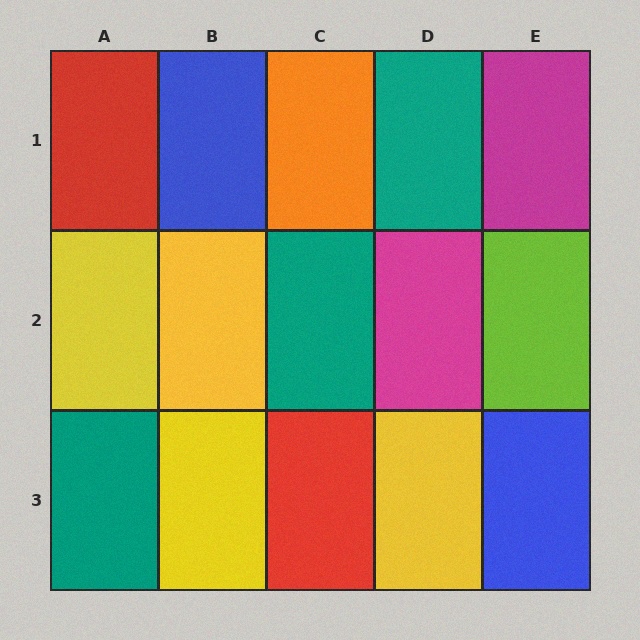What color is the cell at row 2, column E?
Lime.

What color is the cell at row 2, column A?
Yellow.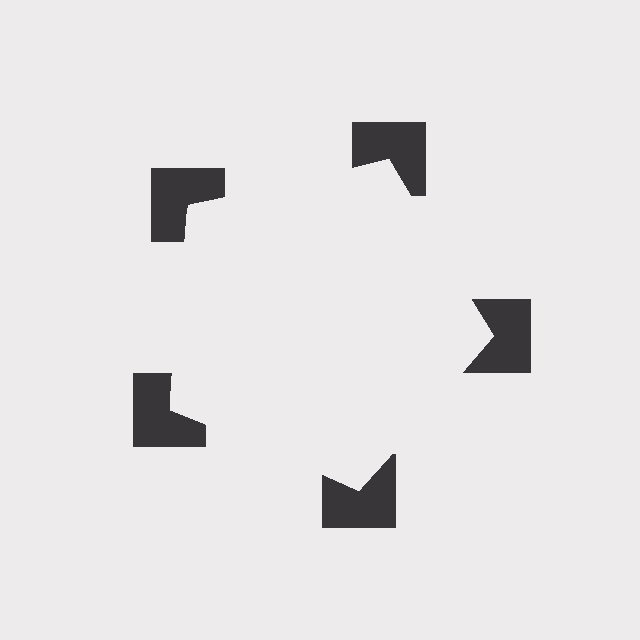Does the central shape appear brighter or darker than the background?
It typically appears slightly brighter than the background, even though no actual brightness change is drawn.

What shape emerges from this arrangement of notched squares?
An illusory pentagon — its edges are inferred from the aligned wedge cuts in the notched squares, not physically drawn.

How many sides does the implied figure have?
5 sides.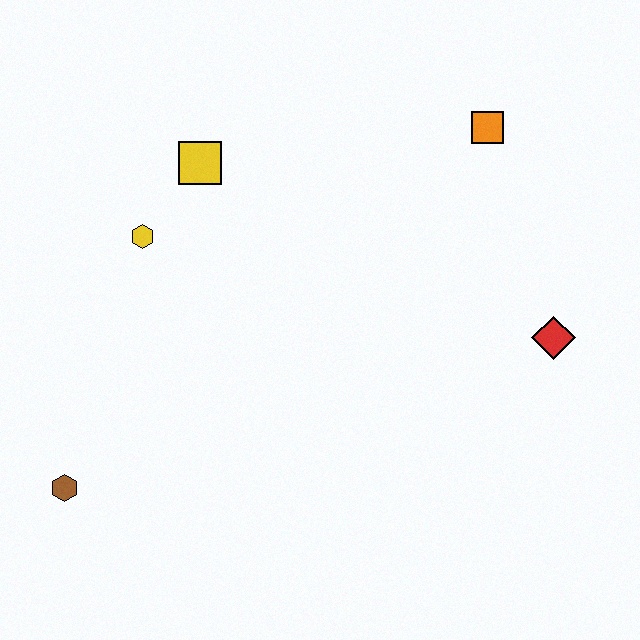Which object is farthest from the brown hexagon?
The orange square is farthest from the brown hexagon.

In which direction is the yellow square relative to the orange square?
The yellow square is to the left of the orange square.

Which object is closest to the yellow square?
The yellow hexagon is closest to the yellow square.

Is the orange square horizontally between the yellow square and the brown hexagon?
No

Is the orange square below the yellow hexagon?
No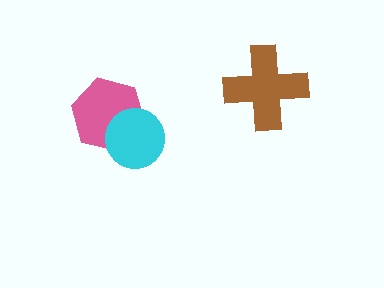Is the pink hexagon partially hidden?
Yes, it is partially covered by another shape.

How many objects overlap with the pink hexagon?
1 object overlaps with the pink hexagon.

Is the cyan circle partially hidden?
No, no other shape covers it.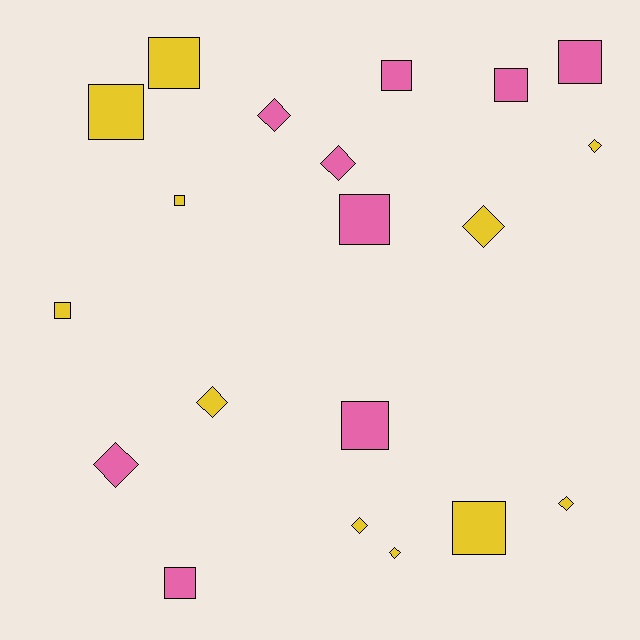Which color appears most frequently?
Yellow, with 11 objects.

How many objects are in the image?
There are 20 objects.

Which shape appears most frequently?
Square, with 11 objects.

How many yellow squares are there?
There are 5 yellow squares.